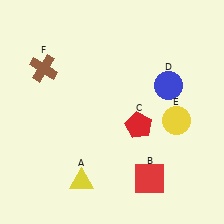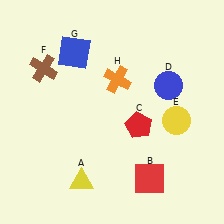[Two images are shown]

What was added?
A blue square (G), an orange cross (H) were added in Image 2.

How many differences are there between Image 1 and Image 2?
There are 2 differences between the two images.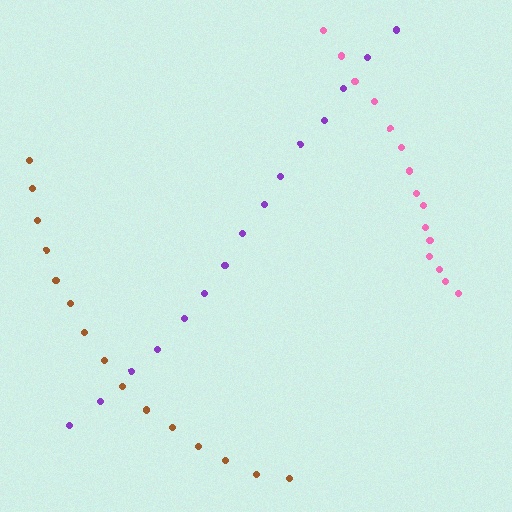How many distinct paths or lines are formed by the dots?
There are 3 distinct paths.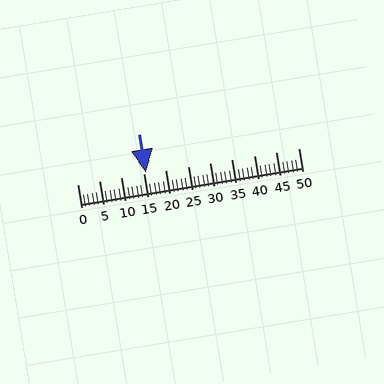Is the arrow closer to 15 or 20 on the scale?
The arrow is closer to 15.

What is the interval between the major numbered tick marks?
The major tick marks are spaced 5 units apart.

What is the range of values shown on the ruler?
The ruler shows values from 0 to 50.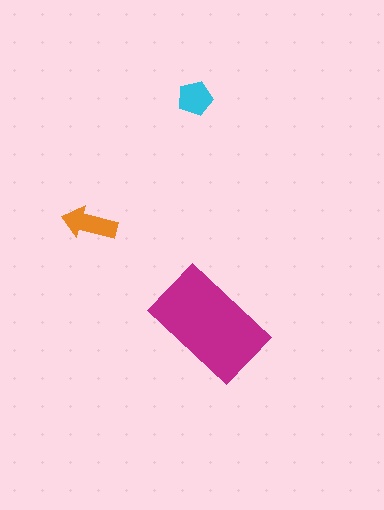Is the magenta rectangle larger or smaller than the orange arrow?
Larger.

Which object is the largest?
The magenta rectangle.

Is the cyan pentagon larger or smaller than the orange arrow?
Smaller.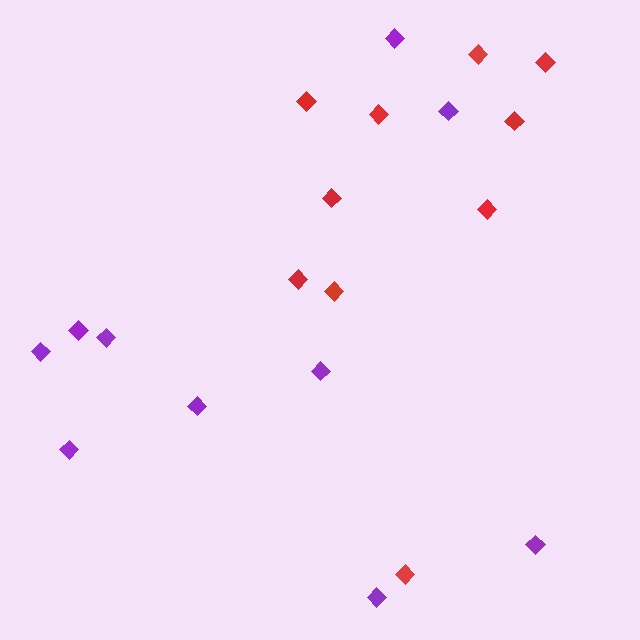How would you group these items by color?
There are 2 groups: one group of purple diamonds (10) and one group of red diamonds (10).